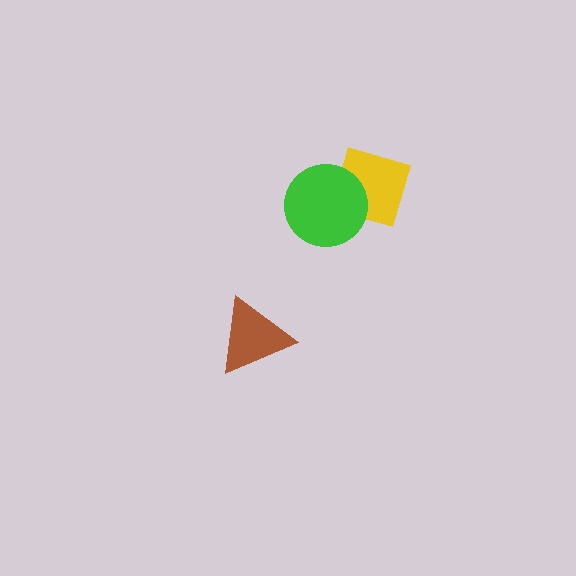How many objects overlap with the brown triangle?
0 objects overlap with the brown triangle.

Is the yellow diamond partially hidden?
Yes, it is partially covered by another shape.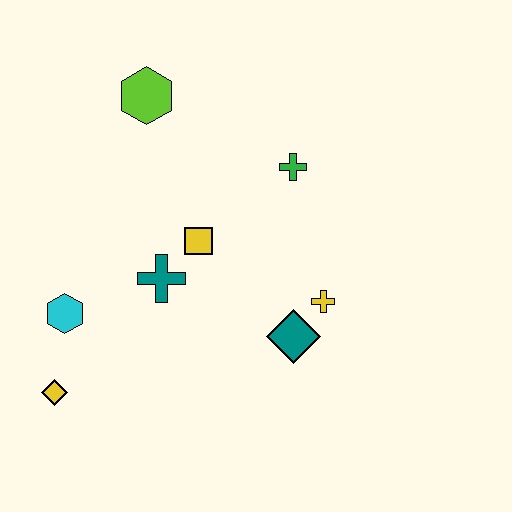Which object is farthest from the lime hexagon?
The yellow diamond is farthest from the lime hexagon.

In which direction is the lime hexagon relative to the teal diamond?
The lime hexagon is above the teal diamond.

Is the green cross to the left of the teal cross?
No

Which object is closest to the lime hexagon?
The yellow square is closest to the lime hexagon.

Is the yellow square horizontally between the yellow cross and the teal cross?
Yes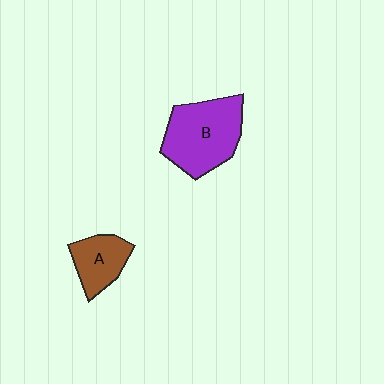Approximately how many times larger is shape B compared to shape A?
Approximately 1.9 times.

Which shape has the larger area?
Shape B (purple).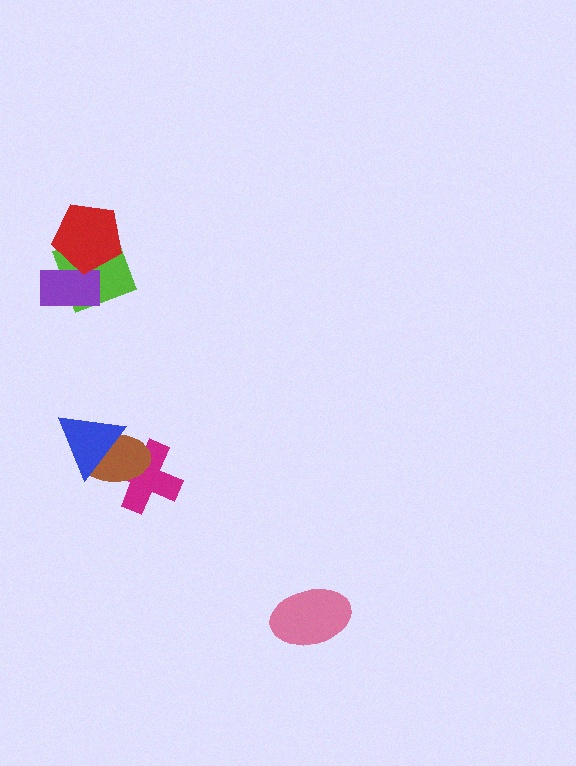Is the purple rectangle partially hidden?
Yes, it is partially covered by another shape.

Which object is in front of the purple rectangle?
The red pentagon is in front of the purple rectangle.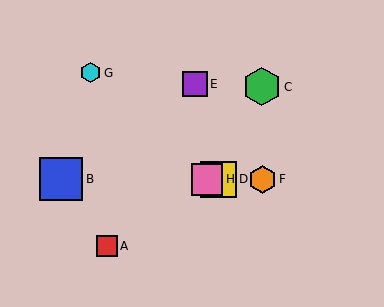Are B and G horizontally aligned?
No, B is at y≈179 and G is at y≈73.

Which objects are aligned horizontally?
Objects B, D, F, H are aligned horizontally.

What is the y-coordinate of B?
Object B is at y≈179.